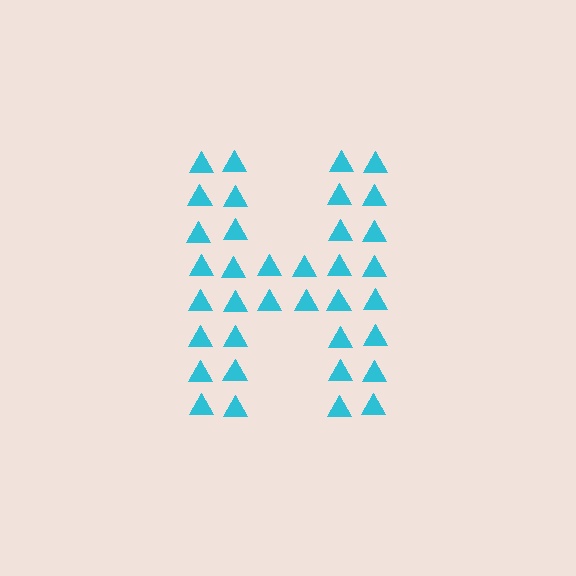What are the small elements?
The small elements are triangles.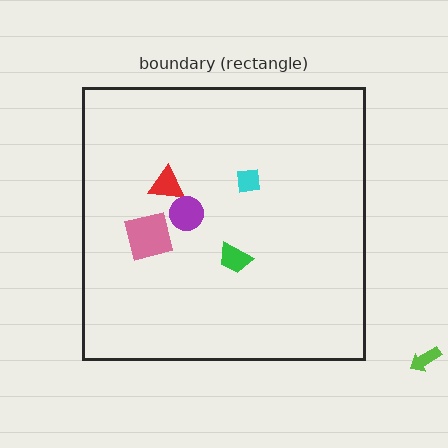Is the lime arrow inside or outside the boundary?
Outside.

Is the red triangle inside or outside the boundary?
Inside.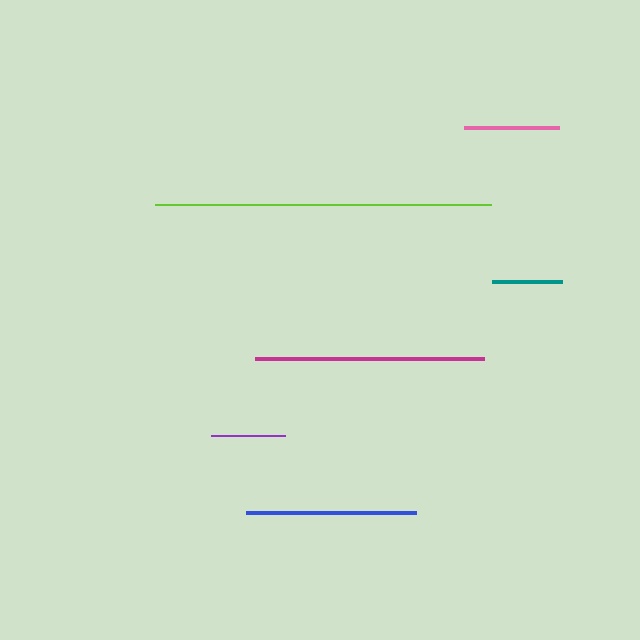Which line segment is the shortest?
The teal line is the shortest at approximately 70 pixels.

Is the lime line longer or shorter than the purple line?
The lime line is longer than the purple line.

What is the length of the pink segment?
The pink segment is approximately 95 pixels long.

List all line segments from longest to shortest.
From longest to shortest: lime, magenta, blue, pink, purple, teal.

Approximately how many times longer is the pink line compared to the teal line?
The pink line is approximately 1.4 times the length of the teal line.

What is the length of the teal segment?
The teal segment is approximately 70 pixels long.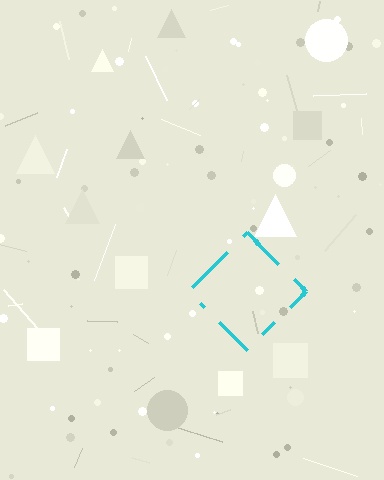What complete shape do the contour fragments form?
The contour fragments form a diamond.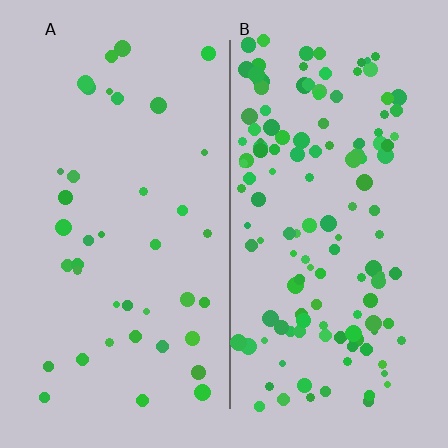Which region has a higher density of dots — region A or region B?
B (the right).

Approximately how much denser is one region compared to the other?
Approximately 3.5× — region B over region A.